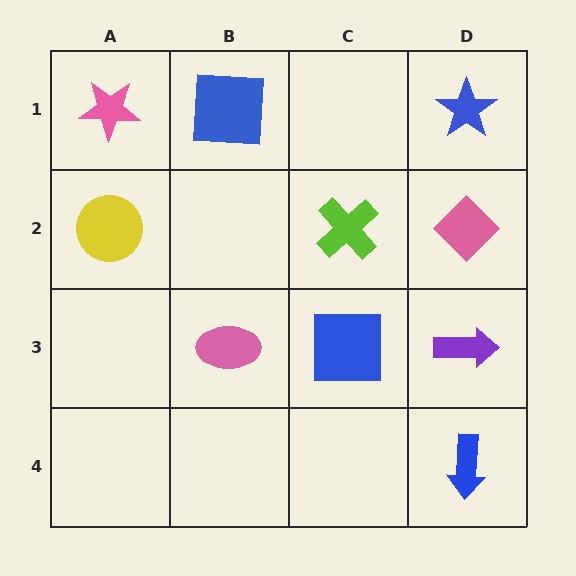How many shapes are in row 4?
1 shape.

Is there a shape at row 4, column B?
No, that cell is empty.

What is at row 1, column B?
A blue square.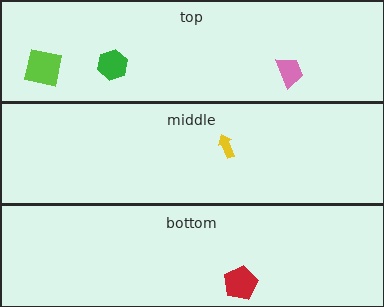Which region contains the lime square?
The top region.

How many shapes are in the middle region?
1.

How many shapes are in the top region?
3.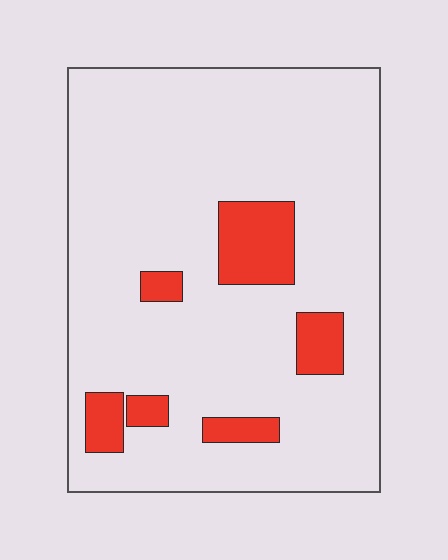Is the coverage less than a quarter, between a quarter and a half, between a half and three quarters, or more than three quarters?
Less than a quarter.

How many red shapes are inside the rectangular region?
6.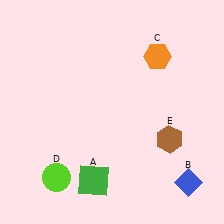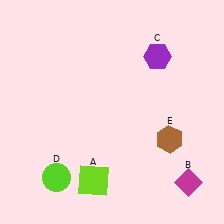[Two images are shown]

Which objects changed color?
A changed from green to lime. B changed from blue to magenta. C changed from orange to purple.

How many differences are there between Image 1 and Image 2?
There are 3 differences between the two images.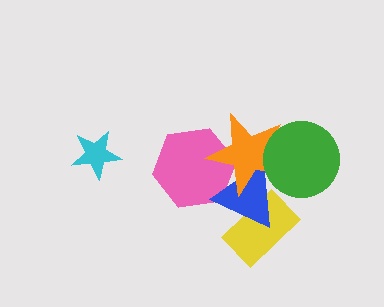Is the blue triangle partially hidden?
Yes, it is partially covered by another shape.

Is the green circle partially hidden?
No, no other shape covers it.